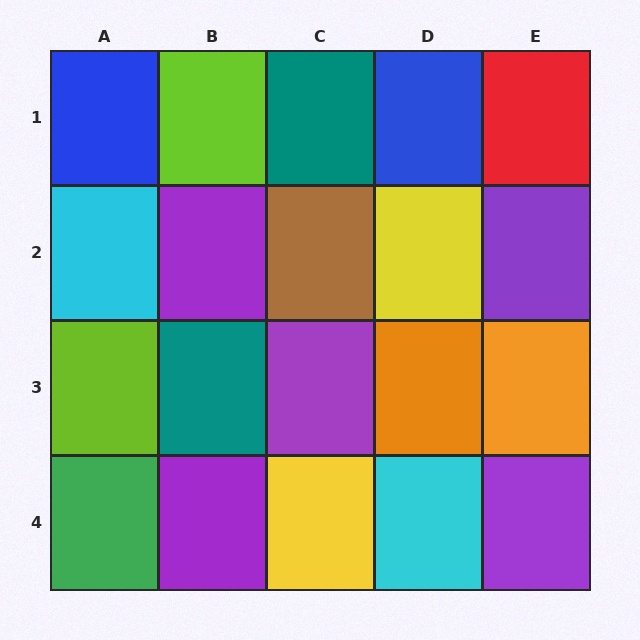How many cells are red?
1 cell is red.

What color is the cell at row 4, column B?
Purple.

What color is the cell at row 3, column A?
Lime.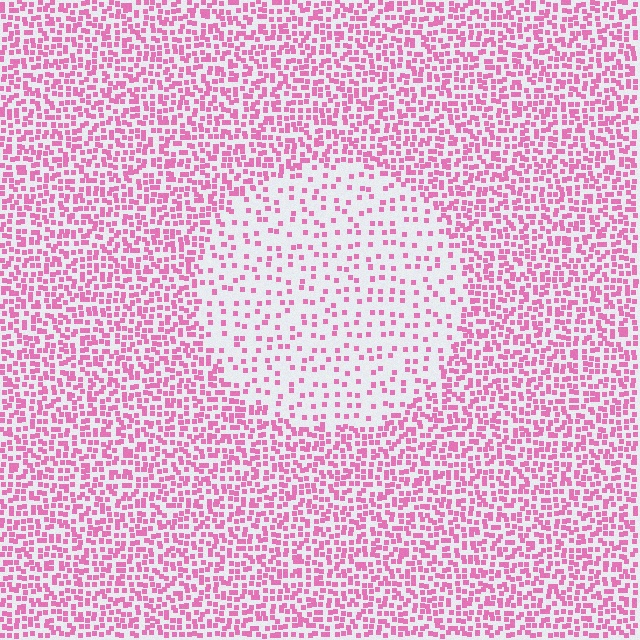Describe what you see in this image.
The image contains small pink elements arranged at two different densities. A circle-shaped region is visible where the elements are less densely packed than the surrounding area.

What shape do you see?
I see a circle.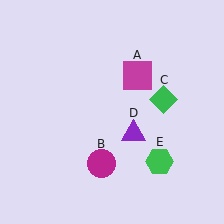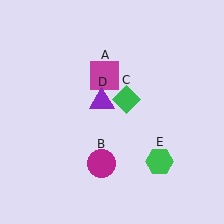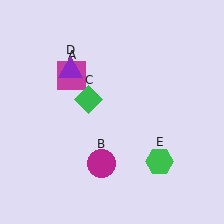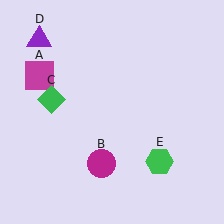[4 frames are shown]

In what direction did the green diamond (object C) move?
The green diamond (object C) moved left.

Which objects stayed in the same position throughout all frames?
Magenta circle (object B) and green hexagon (object E) remained stationary.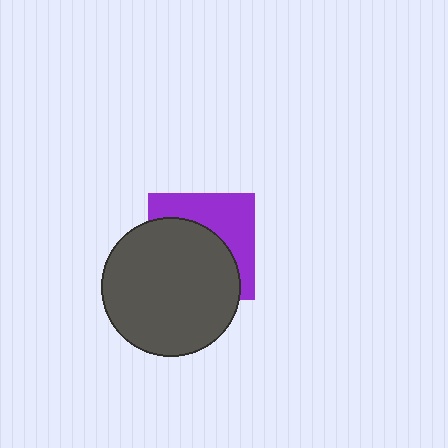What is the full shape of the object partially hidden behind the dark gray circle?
The partially hidden object is a purple square.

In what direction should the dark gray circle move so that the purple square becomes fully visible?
The dark gray circle should move toward the lower-left. That is the shortest direction to clear the overlap and leave the purple square fully visible.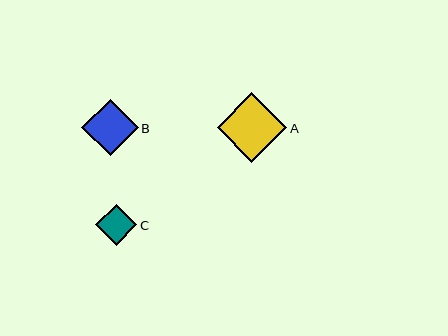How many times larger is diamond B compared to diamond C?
Diamond B is approximately 1.4 times the size of diamond C.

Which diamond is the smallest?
Diamond C is the smallest with a size of approximately 41 pixels.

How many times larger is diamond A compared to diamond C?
Diamond A is approximately 1.7 times the size of diamond C.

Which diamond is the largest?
Diamond A is the largest with a size of approximately 70 pixels.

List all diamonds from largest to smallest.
From largest to smallest: A, B, C.